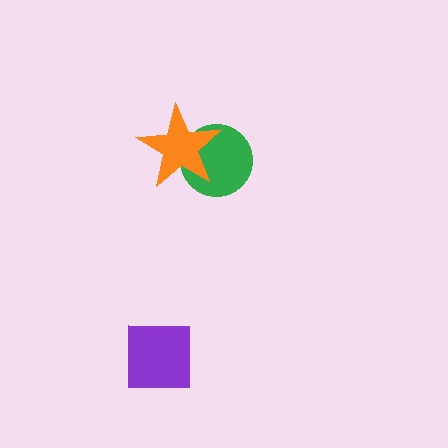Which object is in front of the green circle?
The orange star is in front of the green circle.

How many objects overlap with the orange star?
1 object overlaps with the orange star.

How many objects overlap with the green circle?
1 object overlaps with the green circle.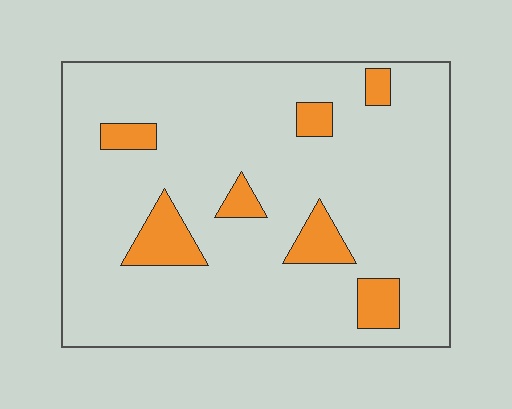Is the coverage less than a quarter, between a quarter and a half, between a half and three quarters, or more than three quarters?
Less than a quarter.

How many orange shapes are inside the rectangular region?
7.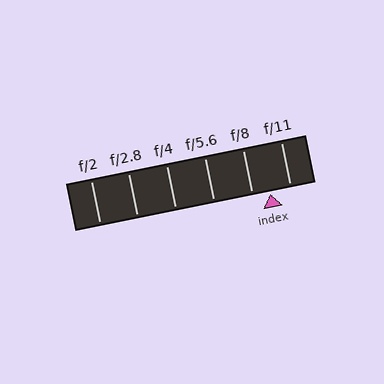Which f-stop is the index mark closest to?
The index mark is closest to f/8.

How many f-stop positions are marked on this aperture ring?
There are 6 f-stop positions marked.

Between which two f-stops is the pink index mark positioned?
The index mark is between f/8 and f/11.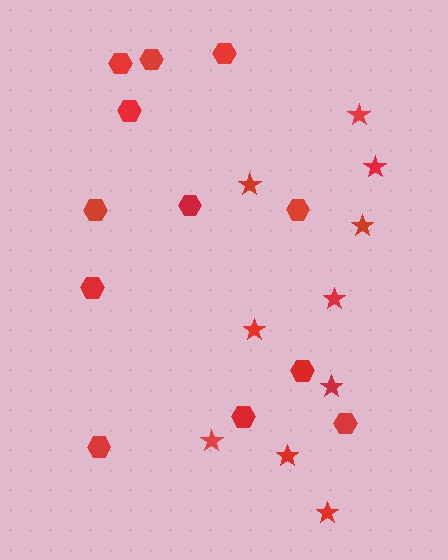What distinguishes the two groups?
There are 2 groups: one group of stars (10) and one group of hexagons (12).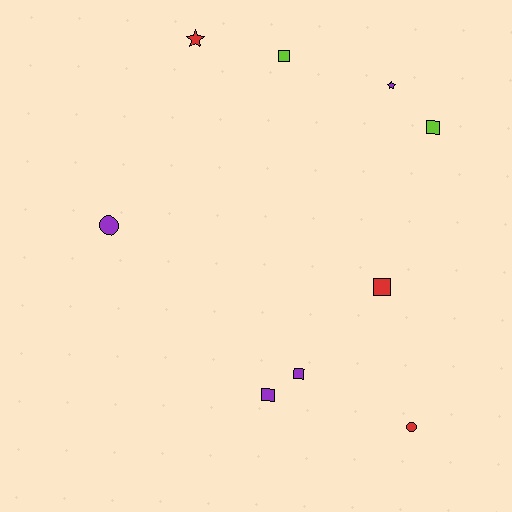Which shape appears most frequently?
Square, with 5 objects.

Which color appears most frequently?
Purple, with 4 objects.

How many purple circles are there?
There is 1 purple circle.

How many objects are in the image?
There are 9 objects.